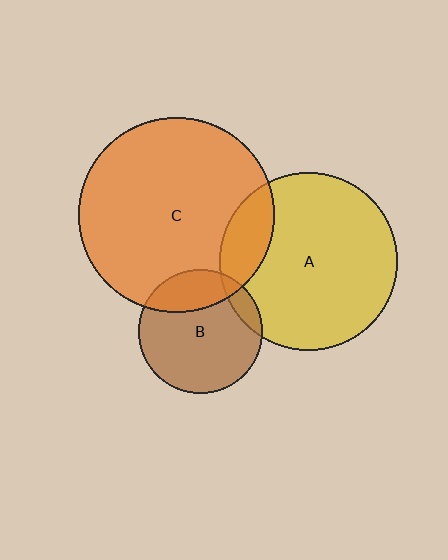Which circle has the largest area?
Circle C (orange).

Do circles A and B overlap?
Yes.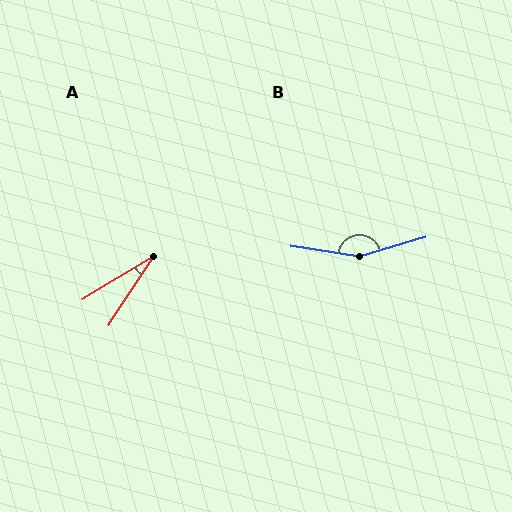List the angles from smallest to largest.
A (26°), B (155°).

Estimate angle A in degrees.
Approximately 26 degrees.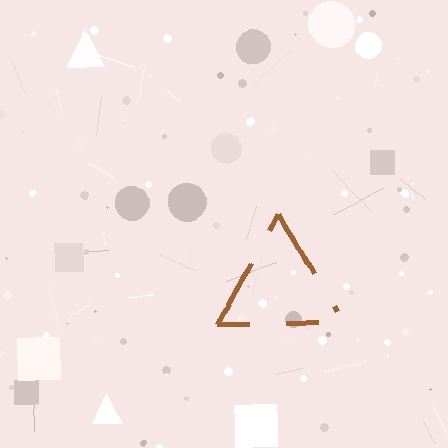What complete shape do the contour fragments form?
The contour fragments form a triangle.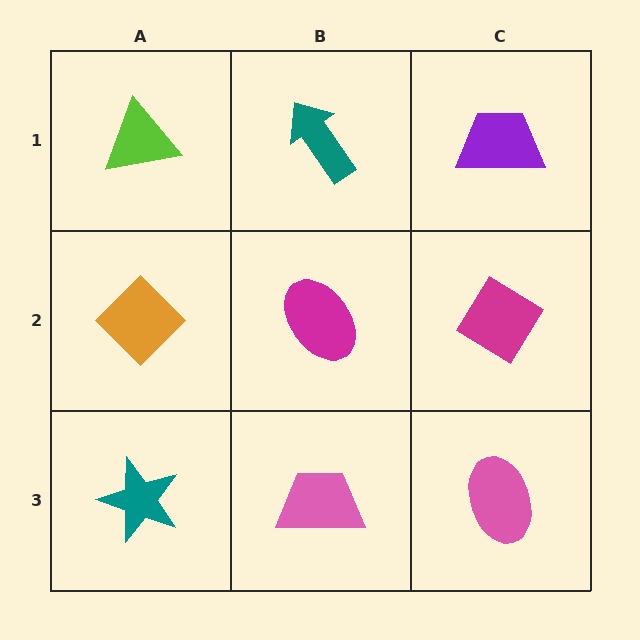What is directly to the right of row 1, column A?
A teal arrow.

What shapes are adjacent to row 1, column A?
An orange diamond (row 2, column A), a teal arrow (row 1, column B).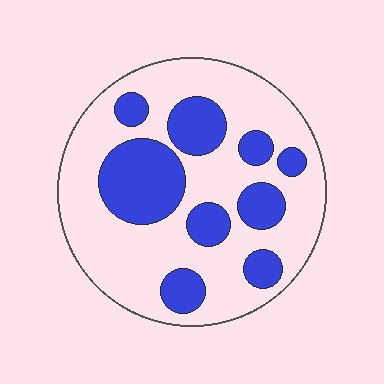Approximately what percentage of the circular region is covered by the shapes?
Approximately 30%.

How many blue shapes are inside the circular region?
9.